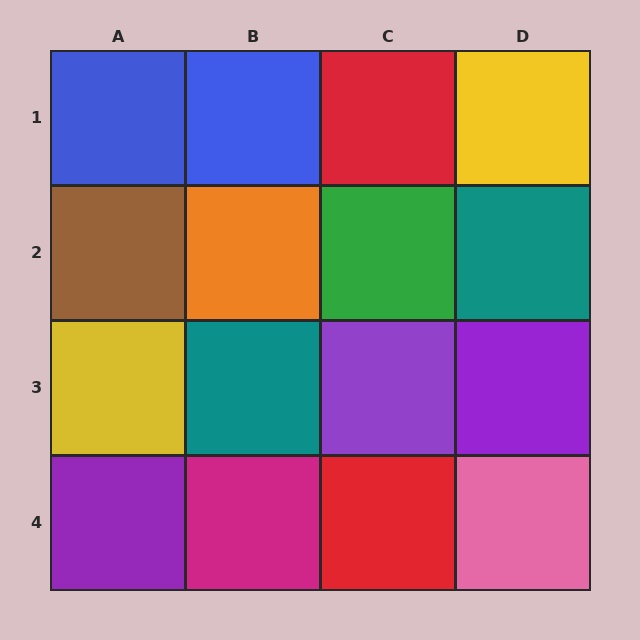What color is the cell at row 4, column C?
Red.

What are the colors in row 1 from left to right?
Blue, blue, red, yellow.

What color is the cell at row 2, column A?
Brown.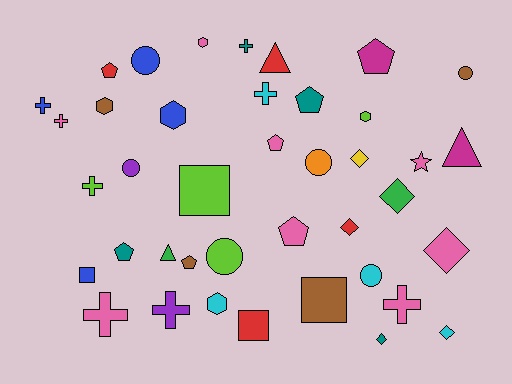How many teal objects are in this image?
There are 4 teal objects.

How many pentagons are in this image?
There are 7 pentagons.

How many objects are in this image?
There are 40 objects.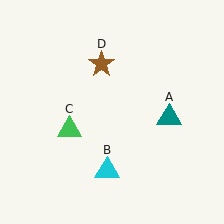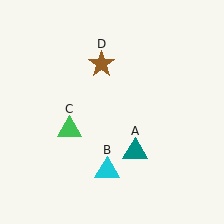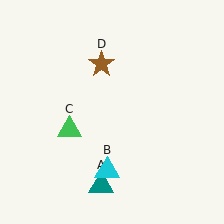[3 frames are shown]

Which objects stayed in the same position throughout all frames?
Cyan triangle (object B) and green triangle (object C) and brown star (object D) remained stationary.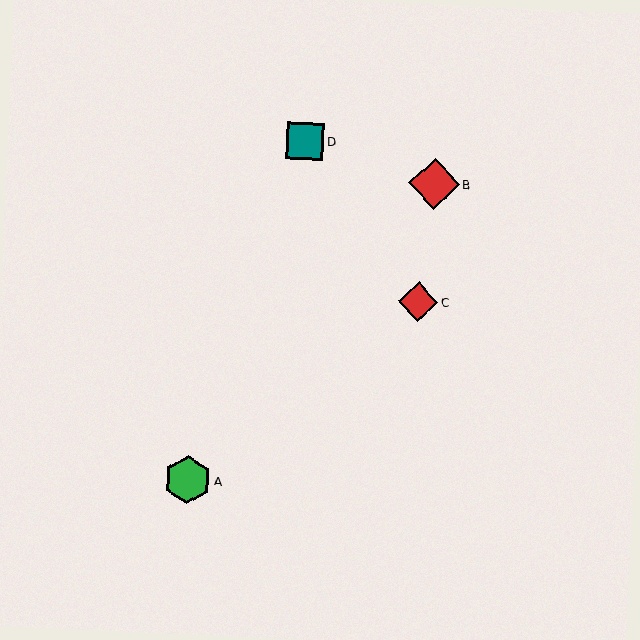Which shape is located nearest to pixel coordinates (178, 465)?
The green hexagon (labeled A) at (188, 480) is nearest to that location.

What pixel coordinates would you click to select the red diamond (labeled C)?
Click at (418, 302) to select the red diamond C.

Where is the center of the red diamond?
The center of the red diamond is at (418, 302).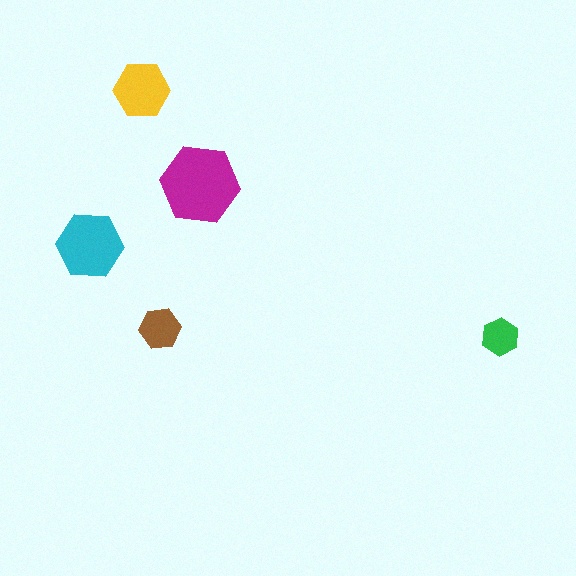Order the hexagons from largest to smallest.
the magenta one, the cyan one, the yellow one, the brown one, the green one.